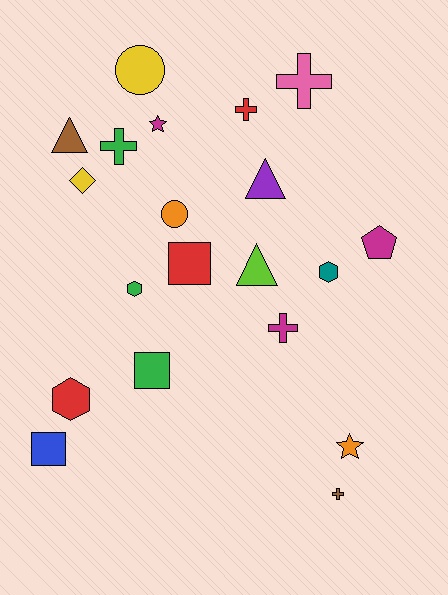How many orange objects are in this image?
There are 2 orange objects.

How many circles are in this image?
There are 2 circles.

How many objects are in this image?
There are 20 objects.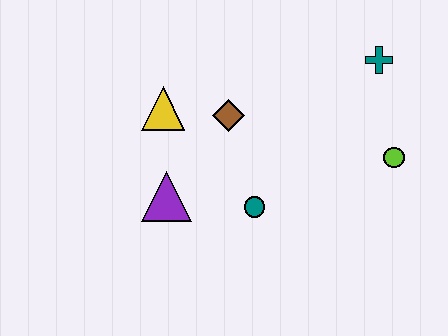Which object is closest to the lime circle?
The teal cross is closest to the lime circle.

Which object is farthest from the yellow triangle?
The lime circle is farthest from the yellow triangle.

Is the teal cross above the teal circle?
Yes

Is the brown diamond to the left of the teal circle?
Yes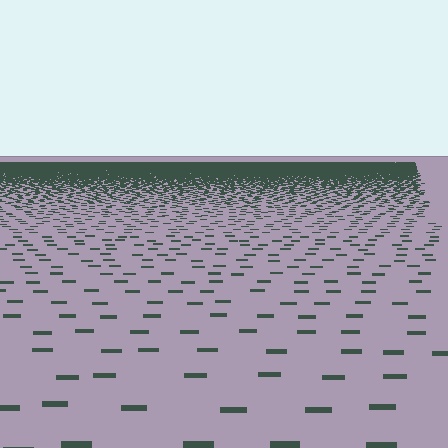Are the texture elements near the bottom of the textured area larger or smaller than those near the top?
Larger. Near the bottom, elements are closer to the viewer and appear at a bigger on-screen size.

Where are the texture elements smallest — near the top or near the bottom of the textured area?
Near the top.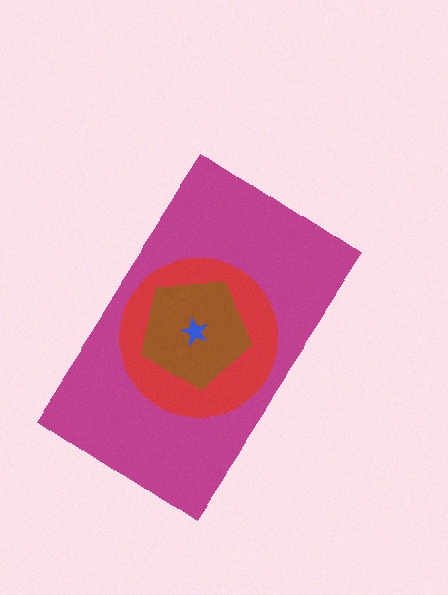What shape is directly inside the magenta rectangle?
The red circle.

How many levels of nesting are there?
4.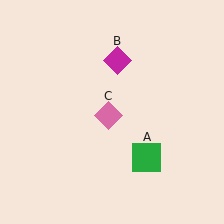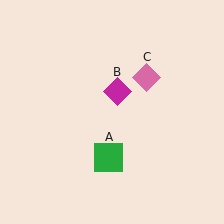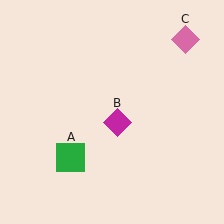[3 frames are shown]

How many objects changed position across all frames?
3 objects changed position: green square (object A), magenta diamond (object B), pink diamond (object C).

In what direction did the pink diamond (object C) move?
The pink diamond (object C) moved up and to the right.